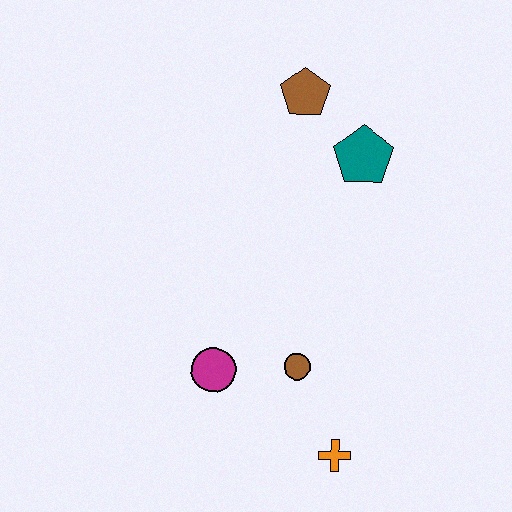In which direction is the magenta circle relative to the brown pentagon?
The magenta circle is below the brown pentagon.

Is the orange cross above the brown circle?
No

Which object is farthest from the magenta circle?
The brown pentagon is farthest from the magenta circle.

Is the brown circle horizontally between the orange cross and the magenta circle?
Yes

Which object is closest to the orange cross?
The brown circle is closest to the orange cross.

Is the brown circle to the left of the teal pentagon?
Yes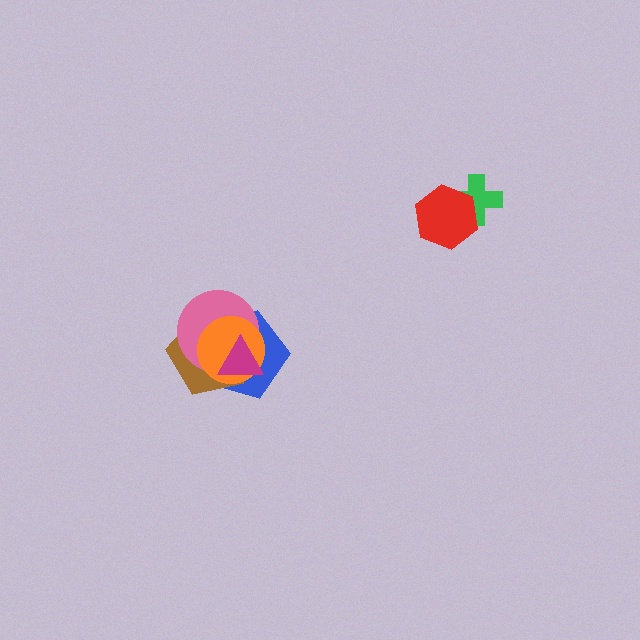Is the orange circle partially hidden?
Yes, it is partially covered by another shape.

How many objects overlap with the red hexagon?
1 object overlaps with the red hexagon.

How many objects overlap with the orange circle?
4 objects overlap with the orange circle.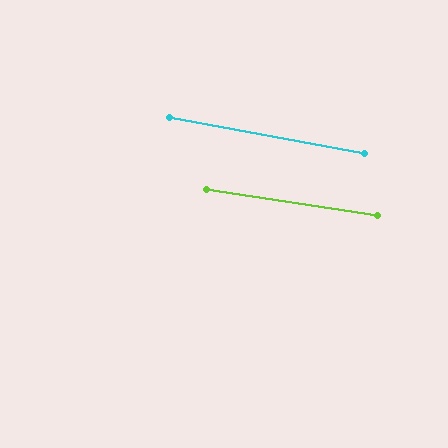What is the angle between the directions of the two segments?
Approximately 2 degrees.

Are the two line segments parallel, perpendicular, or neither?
Parallel — their directions differ by only 1.7°.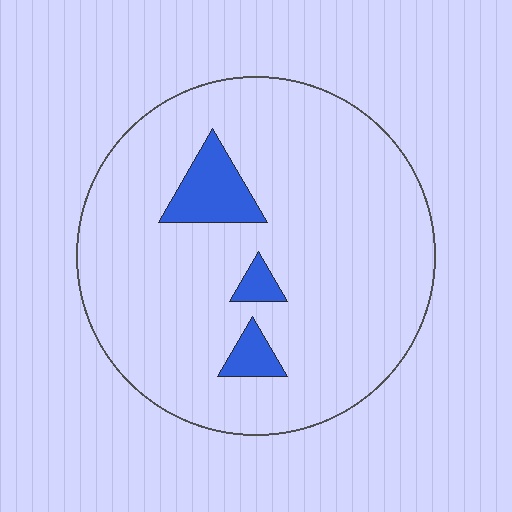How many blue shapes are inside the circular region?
3.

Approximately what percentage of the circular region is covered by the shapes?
Approximately 10%.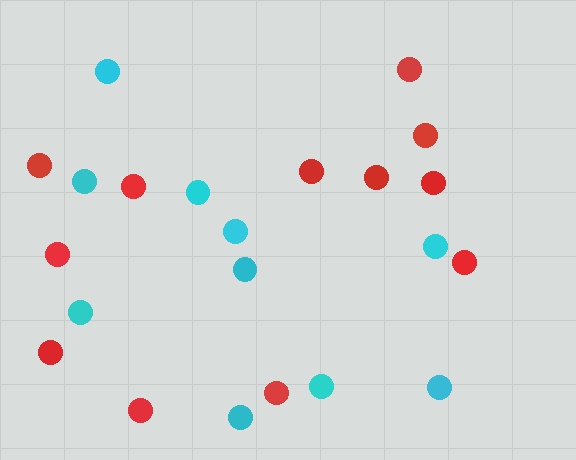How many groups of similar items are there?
There are 2 groups: one group of cyan circles (10) and one group of red circles (12).